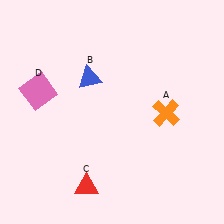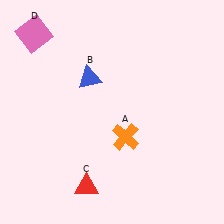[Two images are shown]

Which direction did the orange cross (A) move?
The orange cross (A) moved left.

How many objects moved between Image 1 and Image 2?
2 objects moved between the two images.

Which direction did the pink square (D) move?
The pink square (D) moved up.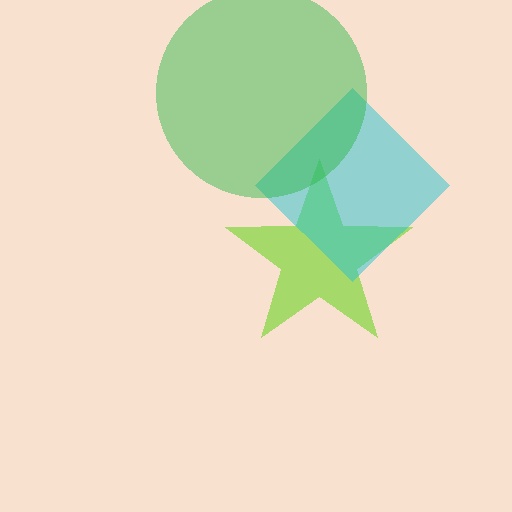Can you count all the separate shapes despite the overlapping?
Yes, there are 3 separate shapes.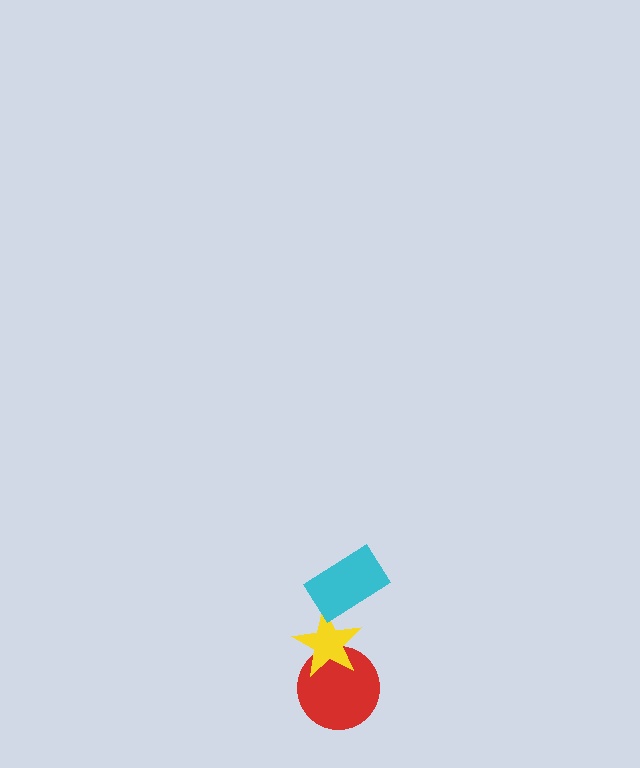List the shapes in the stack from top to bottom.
From top to bottom: the cyan rectangle, the yellow star, the red circle.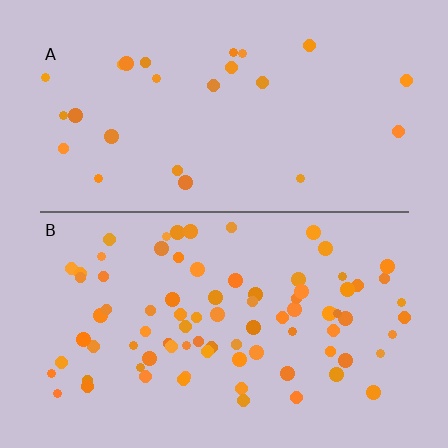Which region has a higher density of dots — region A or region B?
B (the bottom).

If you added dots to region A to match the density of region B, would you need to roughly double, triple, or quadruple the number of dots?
Approximately triple.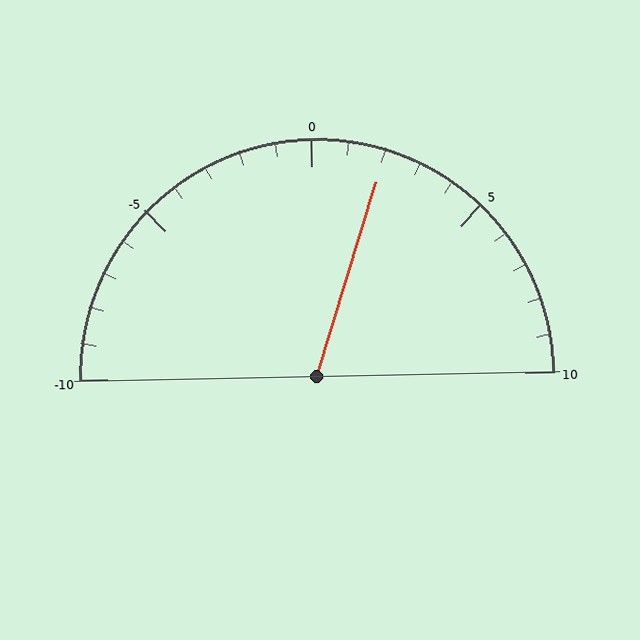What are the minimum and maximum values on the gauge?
The gauge ranges from -10 to 10.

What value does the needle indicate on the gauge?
The needle indicates approximately 2.